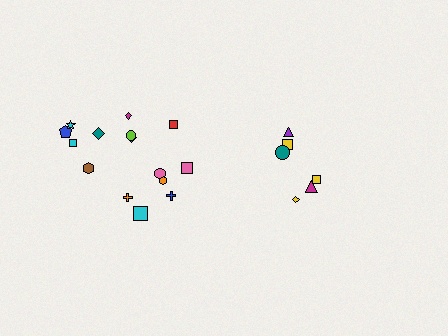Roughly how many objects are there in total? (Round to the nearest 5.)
Roughly 20 objects in total.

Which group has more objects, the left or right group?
The left group.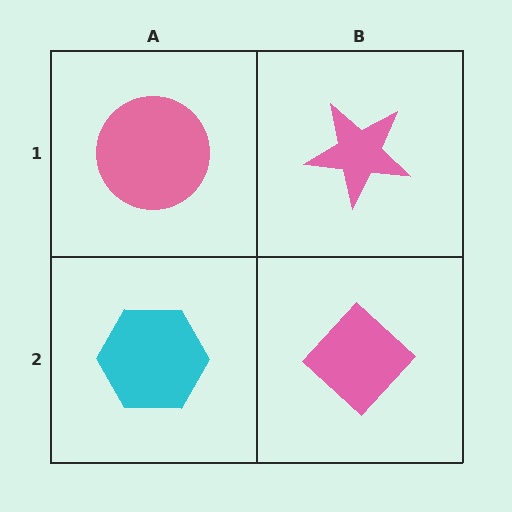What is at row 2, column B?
A pink diamond.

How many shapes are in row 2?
2 shapes.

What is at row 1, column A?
A pink circle.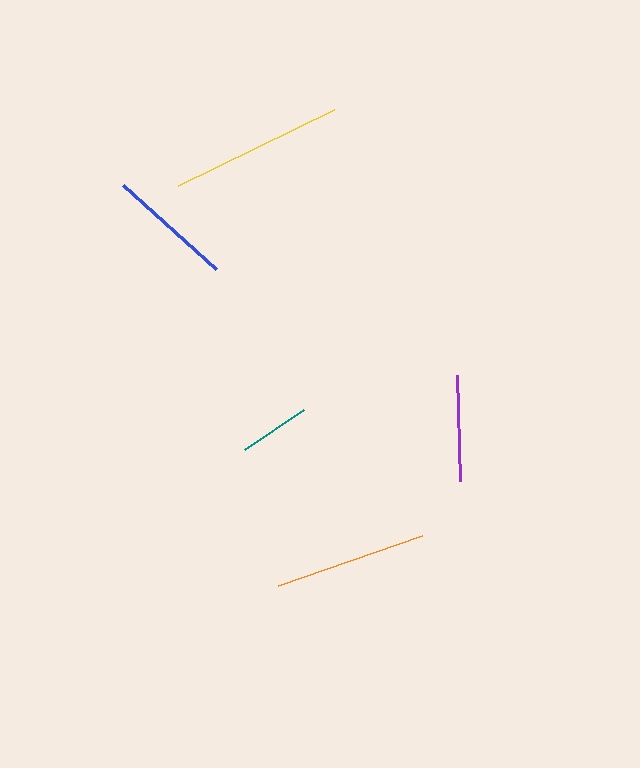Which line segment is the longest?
The yellow line is the longest at approximately 174 pixels.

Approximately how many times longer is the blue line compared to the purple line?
The blue line is approximately 1.2 times the length of the purple line.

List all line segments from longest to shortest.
From longest to shortest: yellow, orange, blue, purple, teal.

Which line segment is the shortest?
The teal line is the shortest at approximately 71 pixels.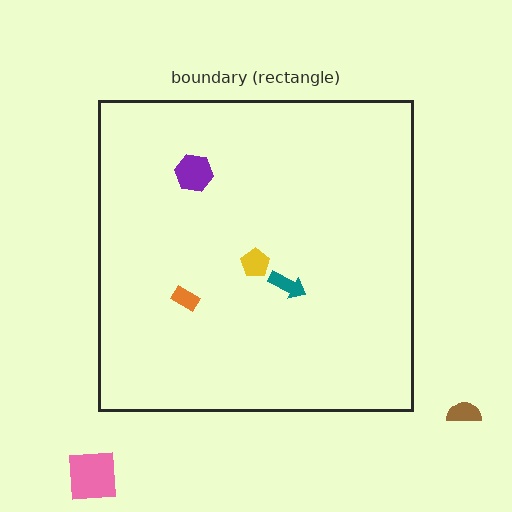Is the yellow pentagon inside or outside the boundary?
Inside.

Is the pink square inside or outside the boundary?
Outside.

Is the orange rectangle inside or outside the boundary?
Inside.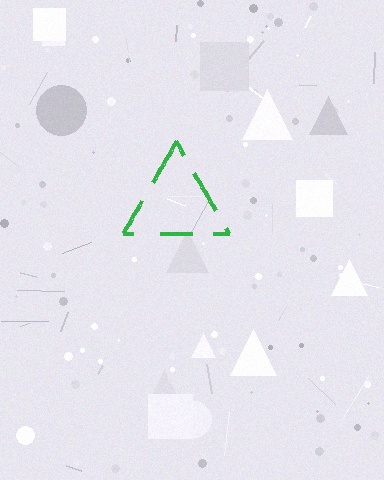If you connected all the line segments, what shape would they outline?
They would outline a triangle.